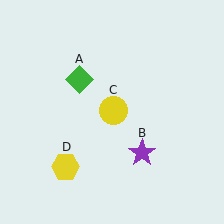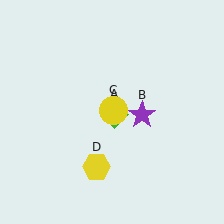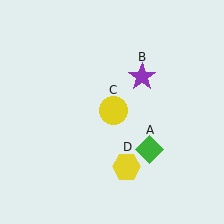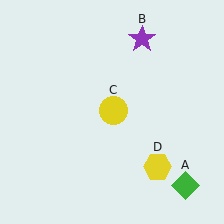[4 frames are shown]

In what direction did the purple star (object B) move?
The purple star (object B) moved up.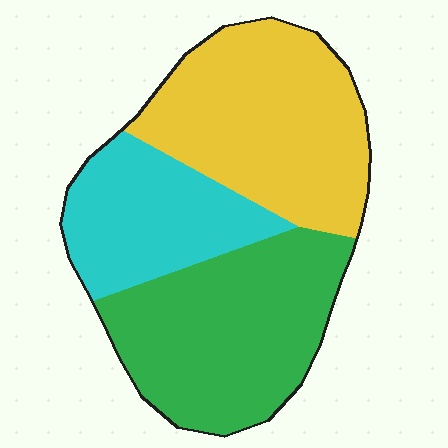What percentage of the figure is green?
Green takes up between a quarter and a half of the figure.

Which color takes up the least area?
Cyan, at roughly 25%.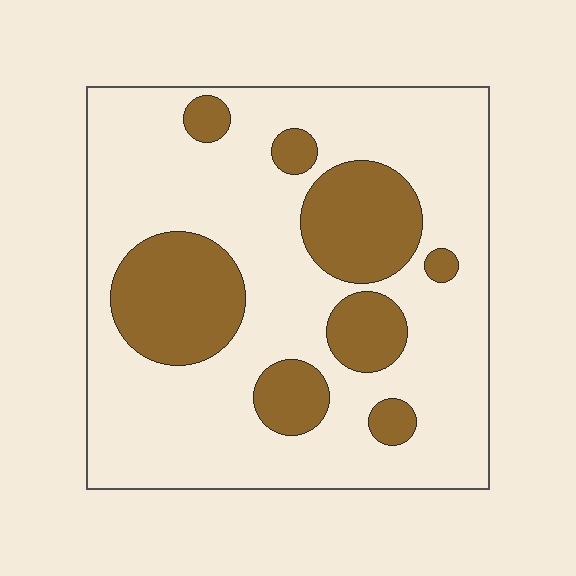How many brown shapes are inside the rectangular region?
8.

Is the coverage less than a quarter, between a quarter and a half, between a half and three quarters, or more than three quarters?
Between a quarter and a half.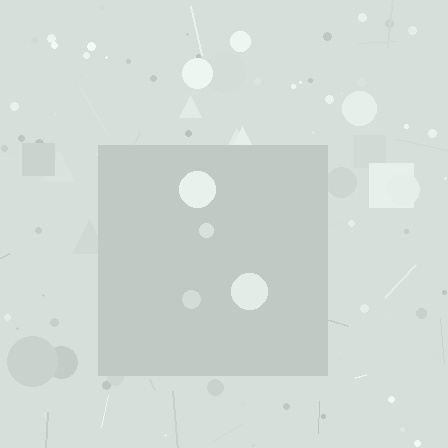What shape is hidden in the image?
A square is hidden in the image.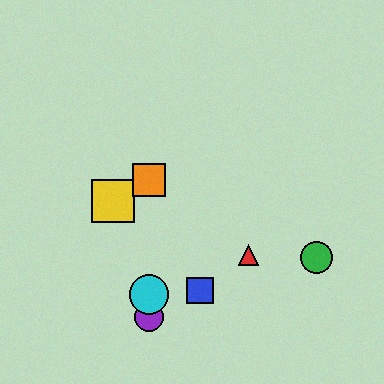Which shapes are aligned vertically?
The purple circle, the orange square, the cyan circle are aligned vertically.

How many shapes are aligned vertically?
3 shapes (the purple circle, the orange square, the cyan circle) are aligned vertically.